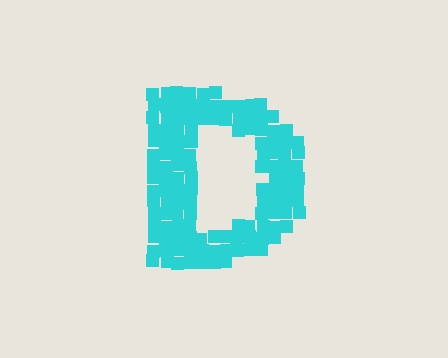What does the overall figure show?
The overall figure shows the letter D.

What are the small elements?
The small elements are squares.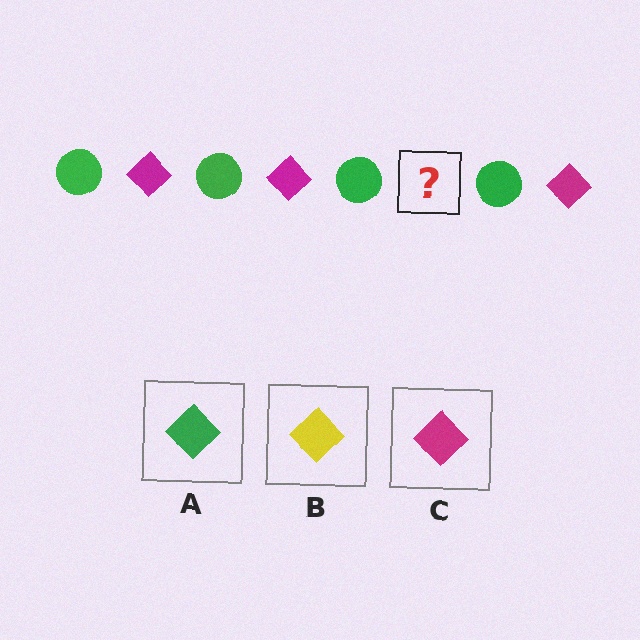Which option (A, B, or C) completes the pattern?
C.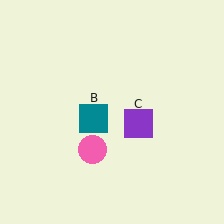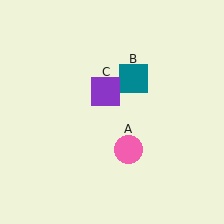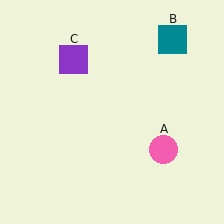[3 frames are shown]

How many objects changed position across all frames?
3 objects changed position: pink circle (object A), teal square (object B), purple square (object C).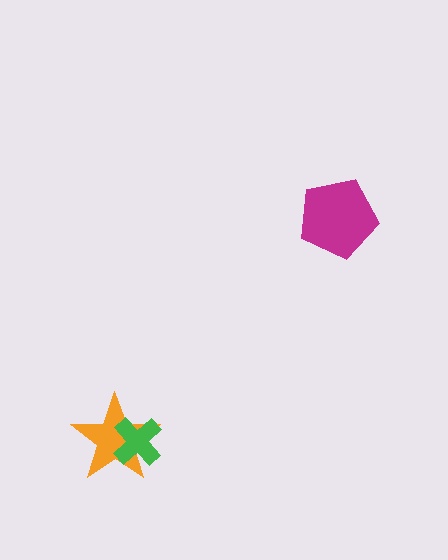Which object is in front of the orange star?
The green cross is in front of the orange star.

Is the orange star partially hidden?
Yes, it is partially covered by another shape.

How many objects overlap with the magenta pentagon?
0 objects overlap with the magenta pentagon.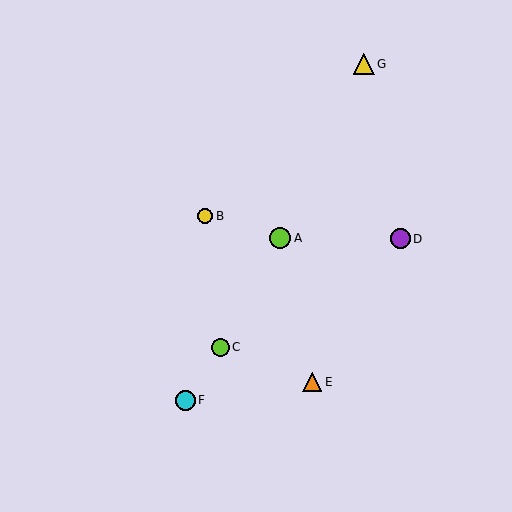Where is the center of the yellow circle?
The center of the yellow circle is at (205, 216).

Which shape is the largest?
The lime circle (labeled A) is the largest.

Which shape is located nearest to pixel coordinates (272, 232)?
The lime circle (labeled A) at (280, 238) is nearest to that location.